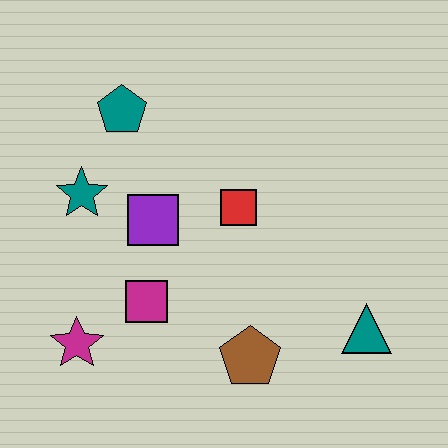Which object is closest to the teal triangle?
The brown pentagon is closest to the teal triangle.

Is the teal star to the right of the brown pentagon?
No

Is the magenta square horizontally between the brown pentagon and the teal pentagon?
Yes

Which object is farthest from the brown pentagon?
The teal pentagon is farthest from the brown pentagon.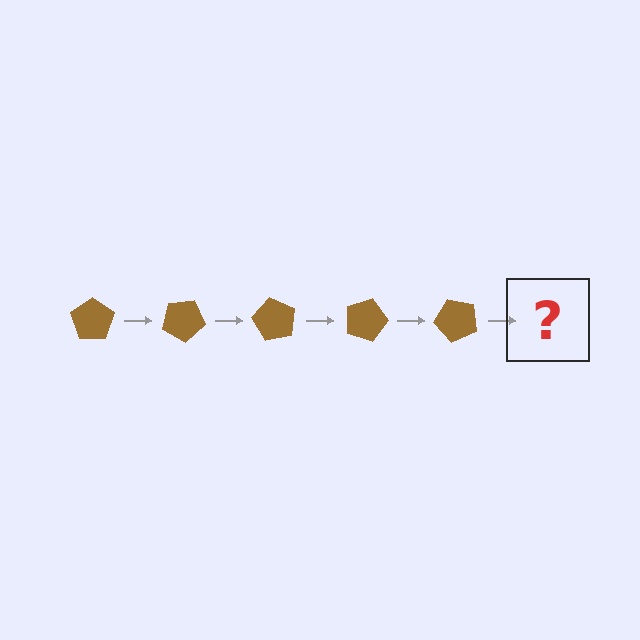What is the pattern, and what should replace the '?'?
The pattern is that the pentagon rotates 30 degrees each step. The '?' should be a brown pentagon rotated 150 degrees.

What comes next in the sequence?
The next element should be a brown pentagon rotated 150 degrees.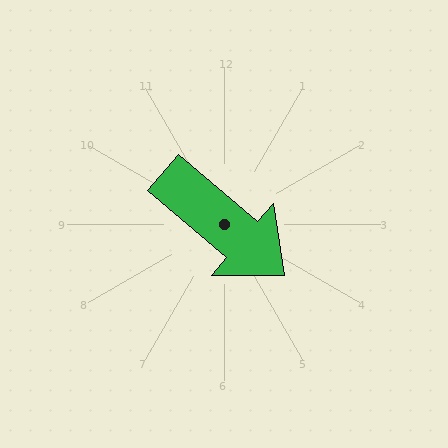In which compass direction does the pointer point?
Southeast.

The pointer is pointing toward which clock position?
Roughly 4 o'clock.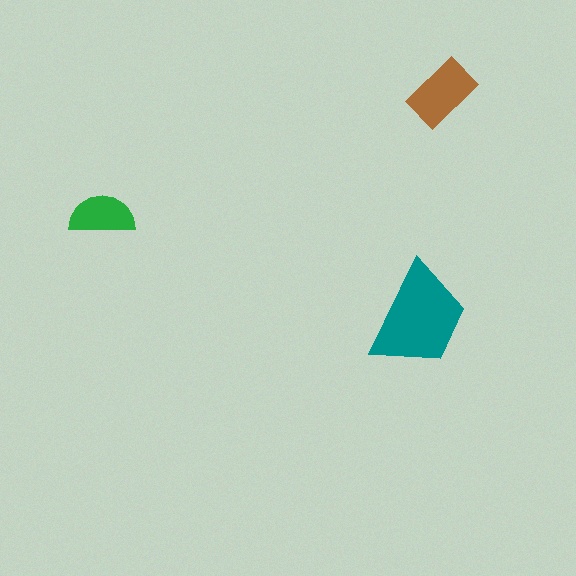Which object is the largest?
The teal trapezoid.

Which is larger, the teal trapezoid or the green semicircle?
The teal trapezoid.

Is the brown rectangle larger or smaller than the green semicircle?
Larger.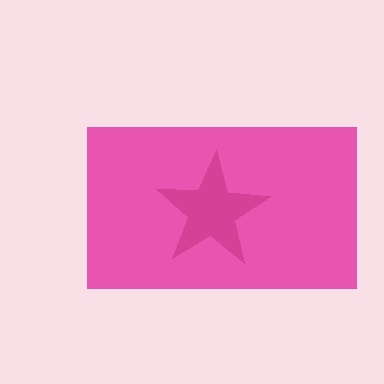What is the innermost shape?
The magenta star.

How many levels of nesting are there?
2.